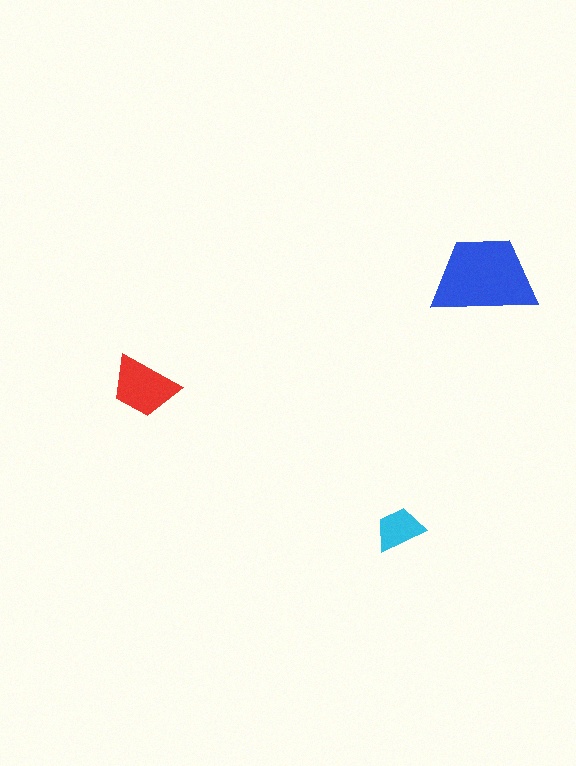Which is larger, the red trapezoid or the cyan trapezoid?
The red one.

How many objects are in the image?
There are 3 objects in the image.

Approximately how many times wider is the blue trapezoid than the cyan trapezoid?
About 2 times wider.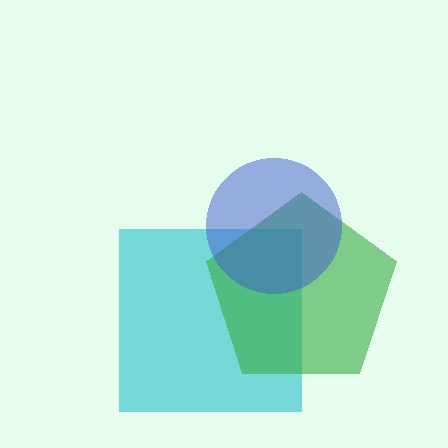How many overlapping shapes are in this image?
There are 3 overlapping shapes in the image.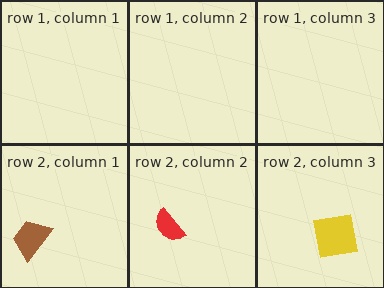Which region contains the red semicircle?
The row 2, column 2 region.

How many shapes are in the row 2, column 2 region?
1.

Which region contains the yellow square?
The row 2, column 3 region.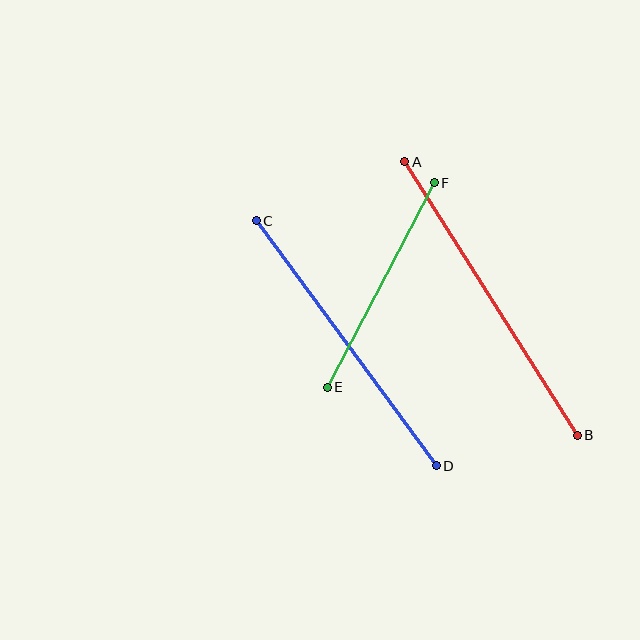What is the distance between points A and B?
The distance is approximately 323 pixels.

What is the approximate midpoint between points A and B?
The midpoint is at approximately (491, 299) pixels.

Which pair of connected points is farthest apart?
Points A and B are farthest apart.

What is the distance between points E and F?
The distance is approximately 231 pixels.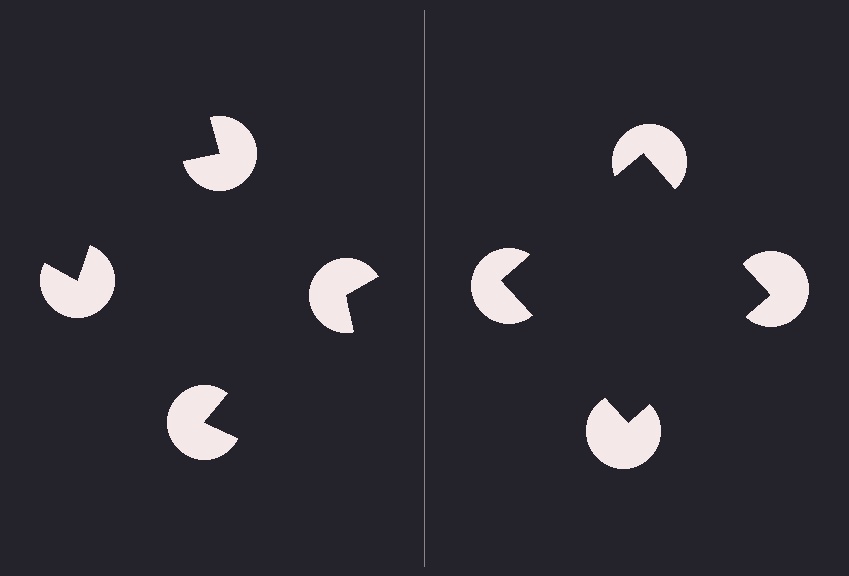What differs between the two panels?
The pac-man discs are positioned identically on both sides; only the wedge orientations differ. On the right they align to a square; on the left they are misaligned.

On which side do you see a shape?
An illusory square appears on the right side. On the left side the wedge cuts are rotated, so no coherent shape forms.